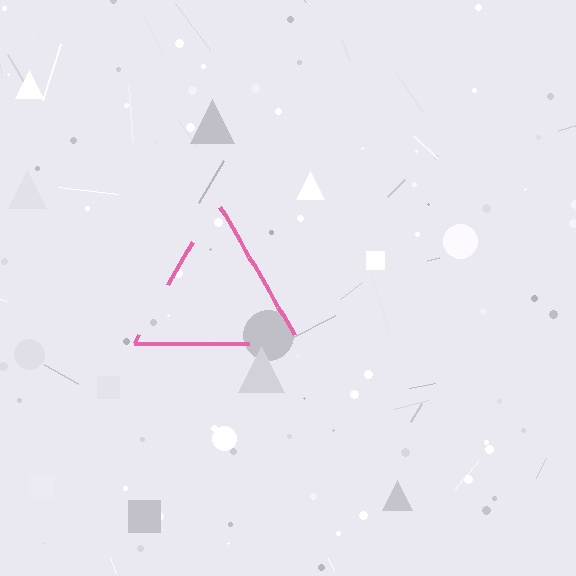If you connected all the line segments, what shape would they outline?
They would outline a triangle.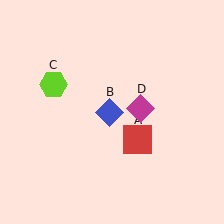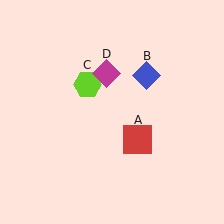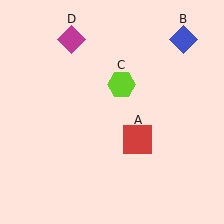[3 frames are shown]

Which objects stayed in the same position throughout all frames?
Red square (object A) remained stationary.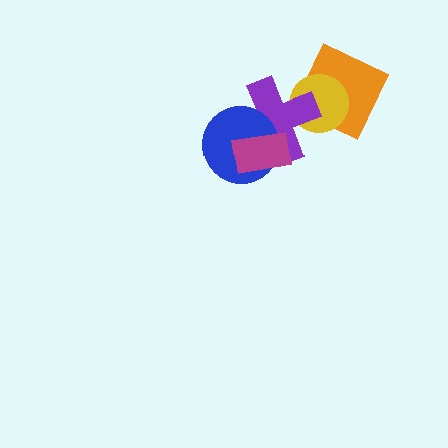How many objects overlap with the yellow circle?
2 objects overlap with the yellow circle.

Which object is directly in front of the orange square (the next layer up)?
The yellow circle is directly in front of the orange square.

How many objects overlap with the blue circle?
2 objects overlap with the blue circle.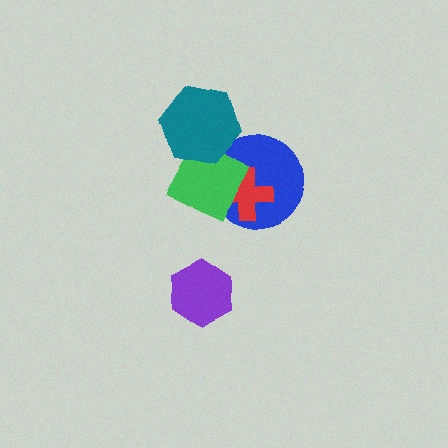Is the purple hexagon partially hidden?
No, no other shape covers it.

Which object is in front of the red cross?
The green diamond is in front of the red cross.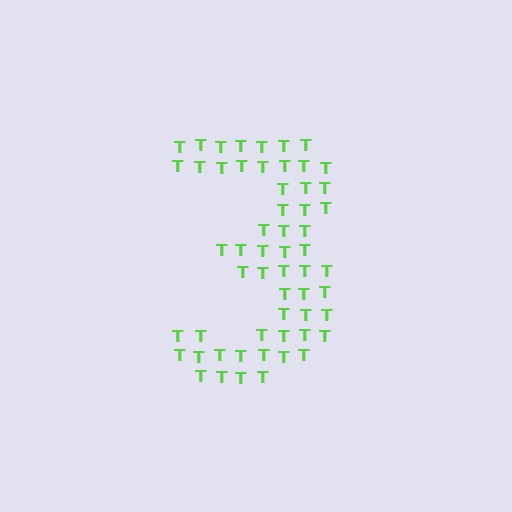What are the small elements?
The small elements are letter T's.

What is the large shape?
The large shape is the digit 3.